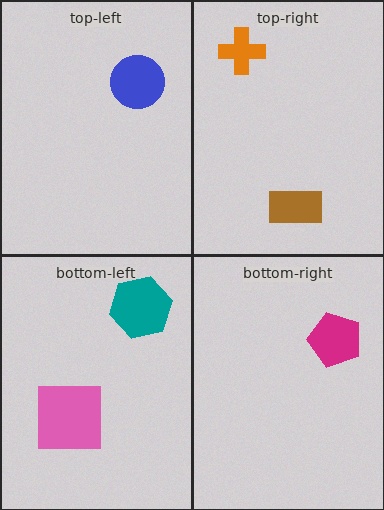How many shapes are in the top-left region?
1.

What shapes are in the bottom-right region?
The magenta pentagon.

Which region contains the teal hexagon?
The bottom-left region.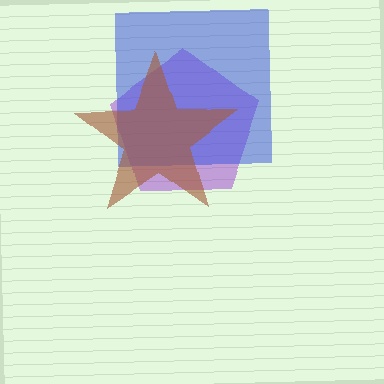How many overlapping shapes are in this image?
There are 3 overlapping shapes in the image.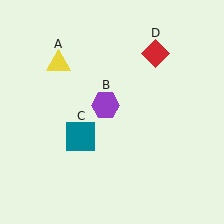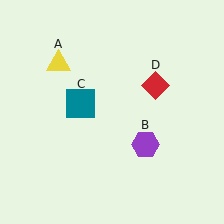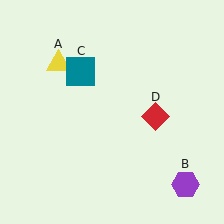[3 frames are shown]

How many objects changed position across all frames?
3 objects changed position: purple hexagon (object B), teal square (object C), red diamond (object D).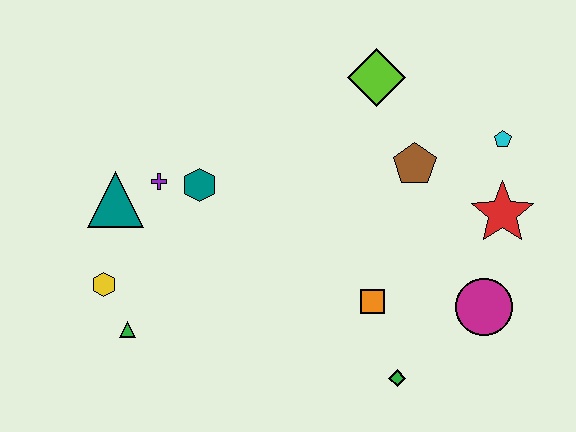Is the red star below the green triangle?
No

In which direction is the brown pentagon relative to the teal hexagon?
The brown pentagon is to the right of the teal hexagon.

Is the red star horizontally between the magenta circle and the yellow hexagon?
No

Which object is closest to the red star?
The cyan pentagon is closest to the red star.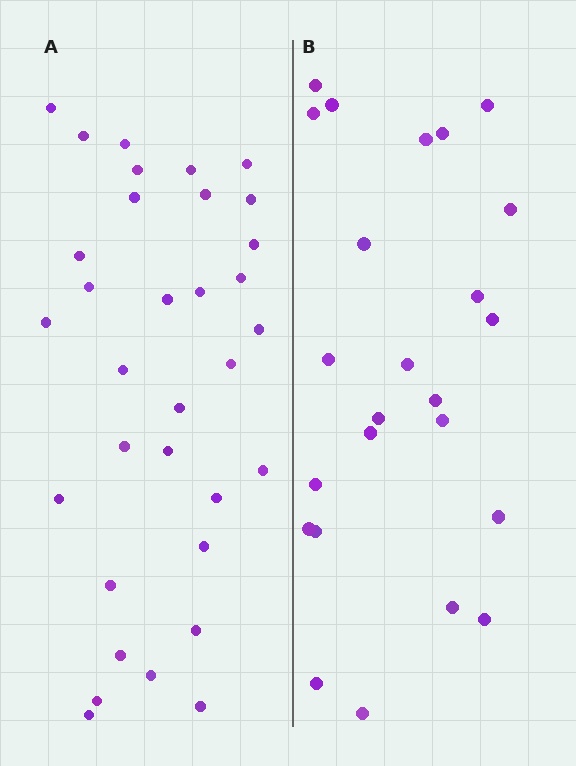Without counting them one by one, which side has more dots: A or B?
Region A (the left region) has more dots.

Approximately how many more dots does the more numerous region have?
Region A has roughly 8 or so more dots than region B.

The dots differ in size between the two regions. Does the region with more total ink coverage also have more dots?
No. Region B has more total ink coverage because its dots are larger, but region A actually contains more individual dots. Total area can be misleading — the number of items is what matters here.